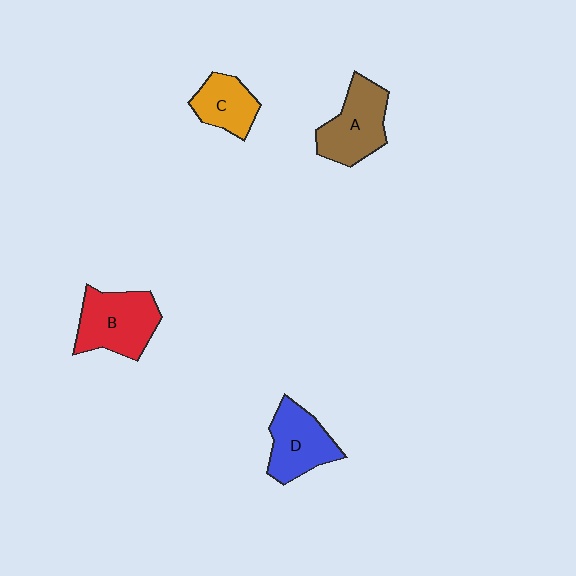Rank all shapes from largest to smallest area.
From largest to smallest: B (red), A (brown), D (blue), C (orange).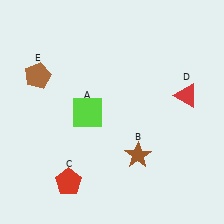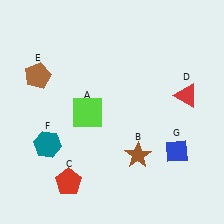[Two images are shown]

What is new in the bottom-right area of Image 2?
A blue diamond (G) was added in the bottom-right area of Image 2.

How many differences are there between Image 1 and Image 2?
There are 2 differences between the two images.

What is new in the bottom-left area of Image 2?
A teal hexagon (F) was added in the bottom-left area of Image 2.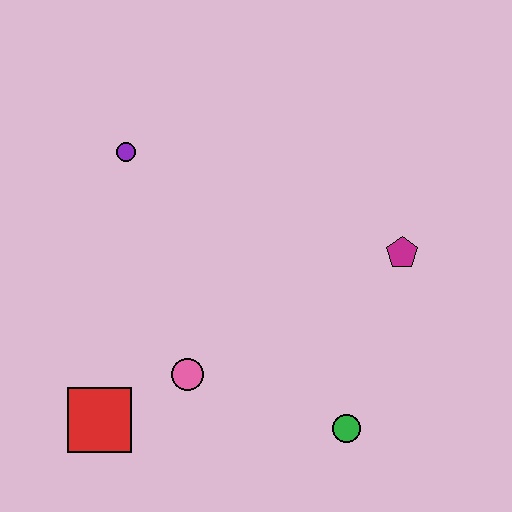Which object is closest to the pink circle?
The red square is closest to the pink circle.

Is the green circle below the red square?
Yes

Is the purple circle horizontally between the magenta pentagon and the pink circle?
No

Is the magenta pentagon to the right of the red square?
Yes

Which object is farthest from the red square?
The magenta pentagon is farthest from the red square.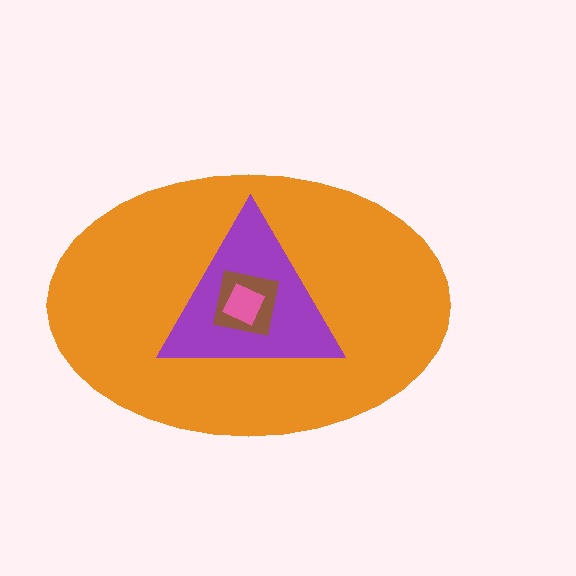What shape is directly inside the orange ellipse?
The purple triangle.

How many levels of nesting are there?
4.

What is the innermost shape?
The pink square.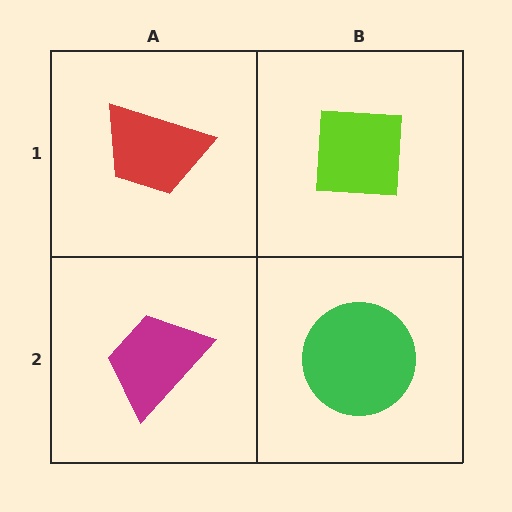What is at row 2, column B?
A green circle.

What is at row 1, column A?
A red trapezoid.